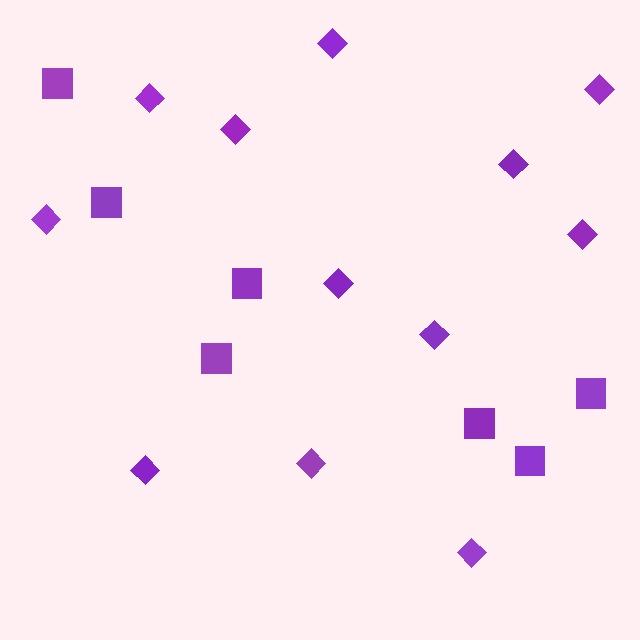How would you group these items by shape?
There are 2 groups: one group of squares (7) and one group of diamonds (12).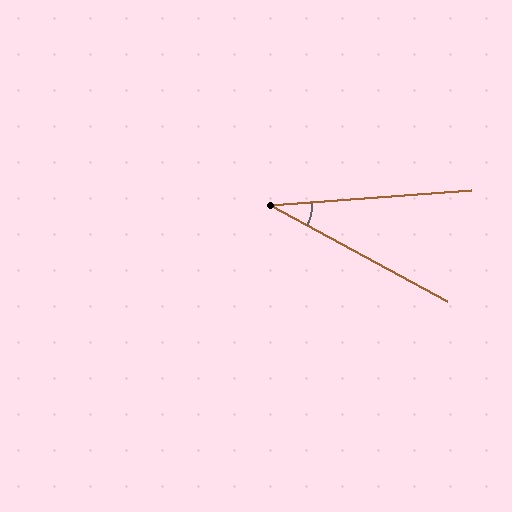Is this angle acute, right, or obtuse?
It is acute.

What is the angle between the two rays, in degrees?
Approximately 33 degrees.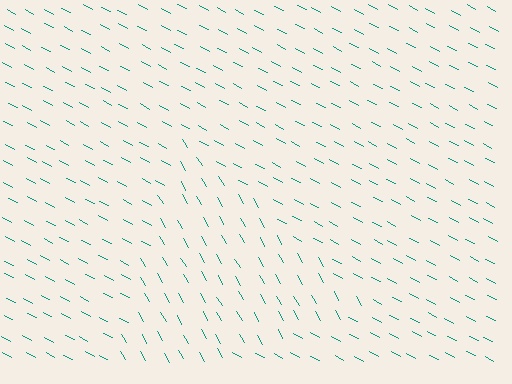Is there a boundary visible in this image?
Yes, there is a texture boundary formed by a change in line orientation.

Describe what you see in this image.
The image is filled with small teal line segments. A triangle region in the image has lines oriented differently from the surrounding lines, creating a visible texture boundary.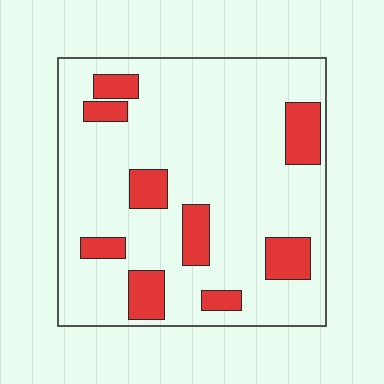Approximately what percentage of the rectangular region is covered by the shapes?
Approximately 20%.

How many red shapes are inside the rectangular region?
9.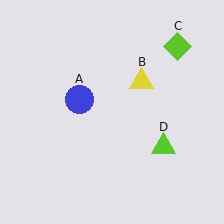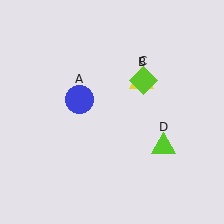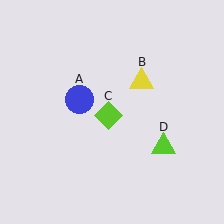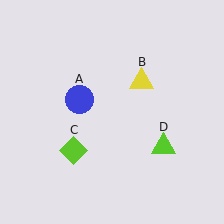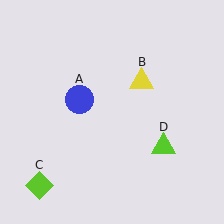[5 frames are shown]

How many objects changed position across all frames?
1 object changed position: lime diamond (object C).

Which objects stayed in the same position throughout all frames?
Blue circle (object A) and yellow triangle (object B) and lime triangle (object D) remained stationary.